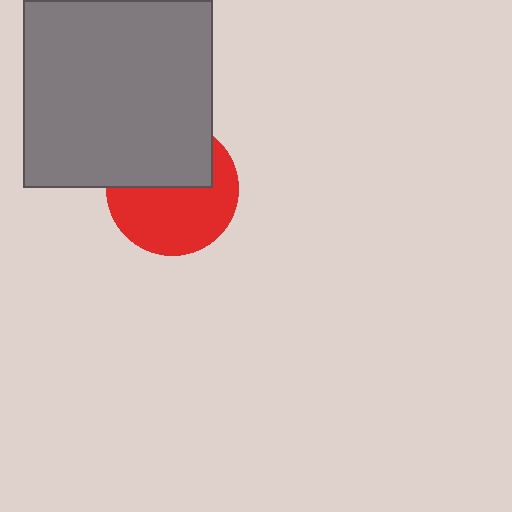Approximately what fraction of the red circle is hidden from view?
Roughly 42% of the red circle is hidden behind the gray square.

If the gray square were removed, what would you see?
You would see the complete red circle.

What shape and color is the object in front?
The object in front is a gray square.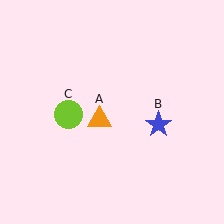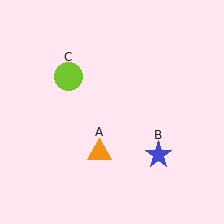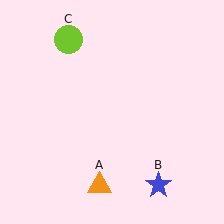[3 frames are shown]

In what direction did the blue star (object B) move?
The blue star (object B) moved down.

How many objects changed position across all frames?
3 objects changed position: orange triangle (object A), blue star (object B), lime circle (object C).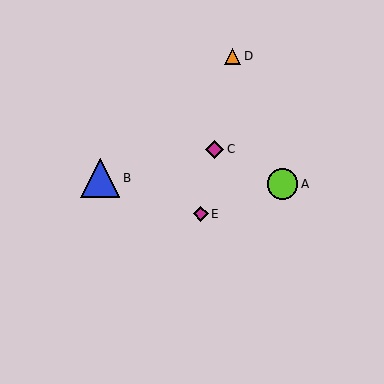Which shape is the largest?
The blue triangle (labeled B) is the largest.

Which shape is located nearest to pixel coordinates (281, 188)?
The lime circle (labeled A) at (283, 184) is nearest to that location.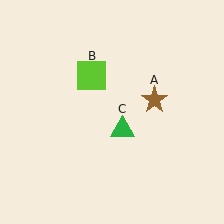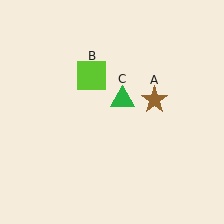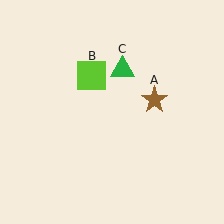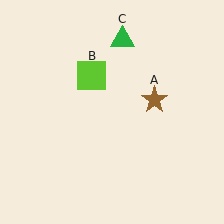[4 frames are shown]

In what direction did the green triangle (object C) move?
The green triangle (object C) moved up.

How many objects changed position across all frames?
1 object changed position: green triangle (object C).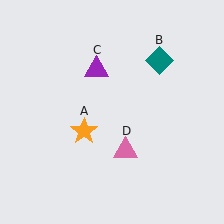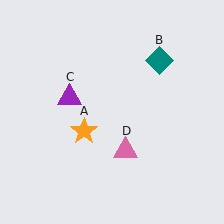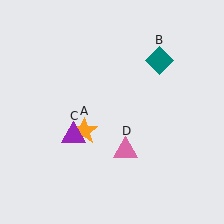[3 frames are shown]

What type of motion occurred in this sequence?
The purple triangle (object C) rotated counterclockwise around the center of the scene.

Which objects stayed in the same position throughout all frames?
Orange star (object A) and teal diamond (object B) and pink triangle (object D) remained stationary.